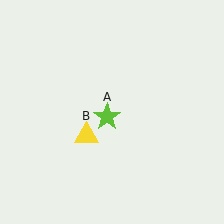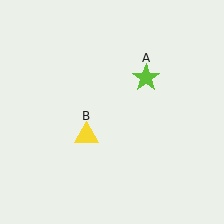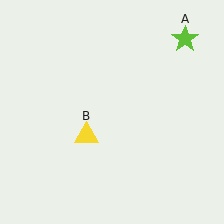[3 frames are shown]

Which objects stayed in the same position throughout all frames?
Yellow triangle (object B) remained stationary.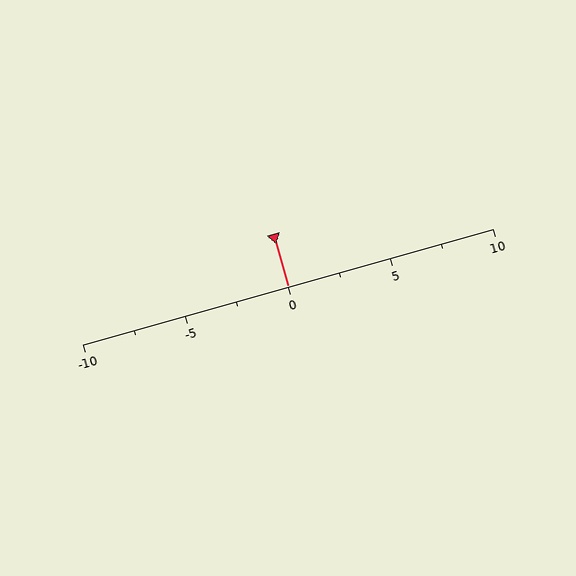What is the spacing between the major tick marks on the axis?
The major ticks are spaced 5 apart.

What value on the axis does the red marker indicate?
The marker indicates approximately 0.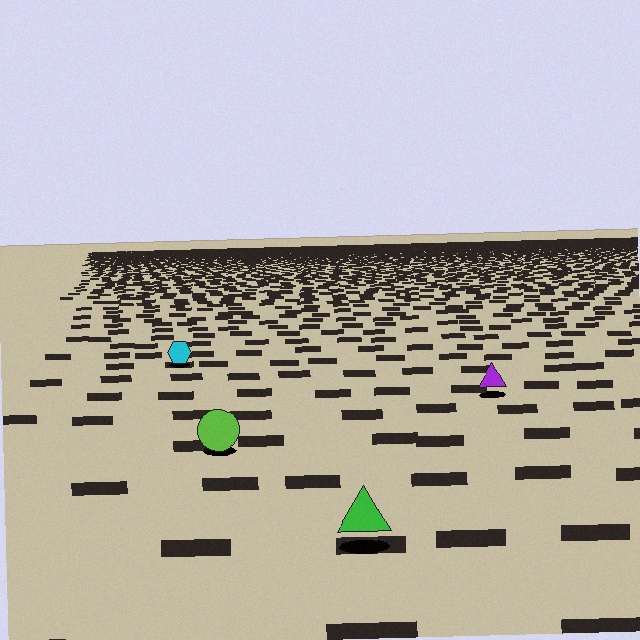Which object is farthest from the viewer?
The cyan hexagon is farthest from the viewer. It appears smaller and the ground texture around it is denser.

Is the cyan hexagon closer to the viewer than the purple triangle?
No. The purple triangle is closer — you can tell from the texture gradient: the ground texture is coarser near it.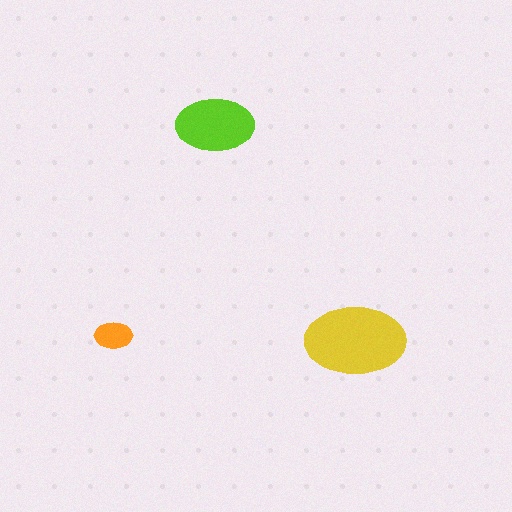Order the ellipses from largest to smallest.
the yellow one, the lime one, the orange one.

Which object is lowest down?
The yellow ellipse is bottommost.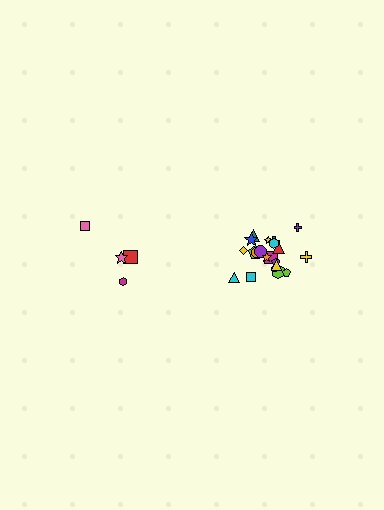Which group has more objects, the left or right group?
The right group.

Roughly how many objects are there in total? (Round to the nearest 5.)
Roughly 25 objects in total.